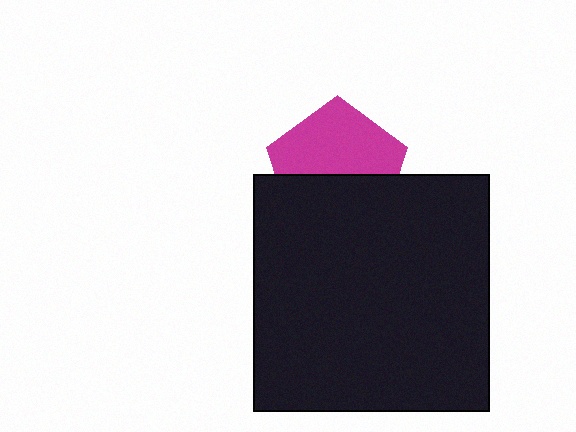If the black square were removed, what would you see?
You would see the complete magenta pentagon.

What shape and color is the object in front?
The object in front is a black square.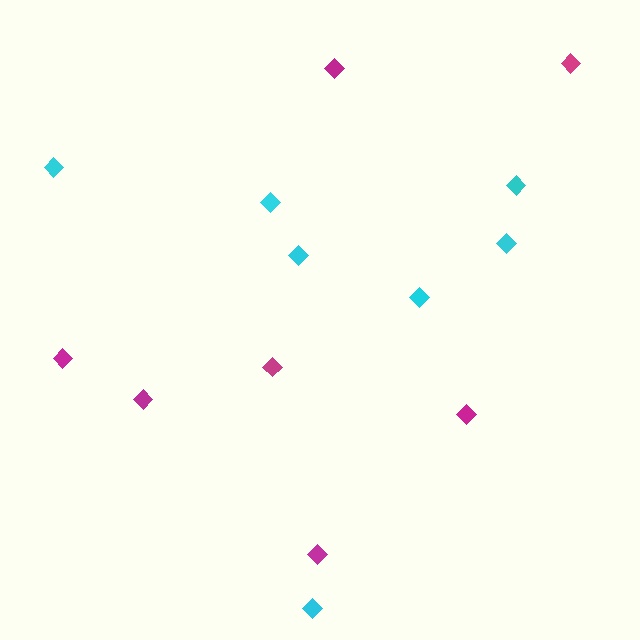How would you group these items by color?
There are 2 groups: one group of cyan diamonds (7) and one group of magenta diamonds (7).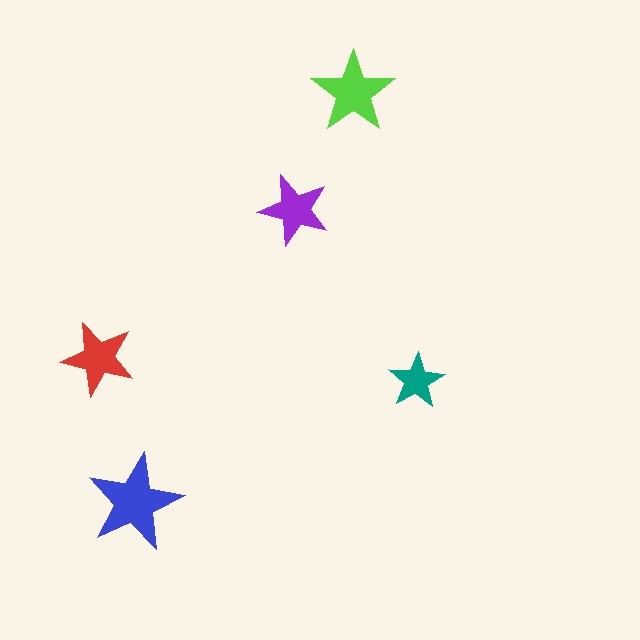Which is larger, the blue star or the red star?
The blue one.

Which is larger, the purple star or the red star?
The red one.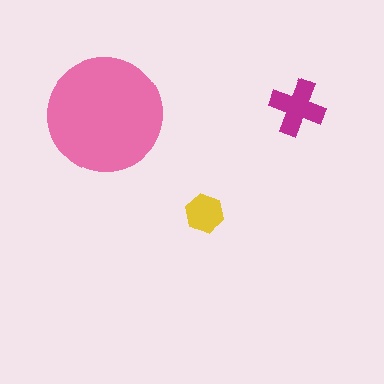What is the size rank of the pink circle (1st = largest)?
1st.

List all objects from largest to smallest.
The pink circle, the magenta cross, the yellow hexagon.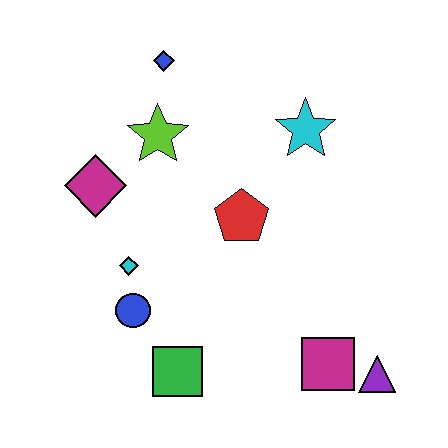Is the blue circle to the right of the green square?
No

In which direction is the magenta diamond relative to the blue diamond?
The magenta diamond is below the blue diamond.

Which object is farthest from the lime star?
The purple triangle is farthest from the lime star.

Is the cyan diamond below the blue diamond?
Yes